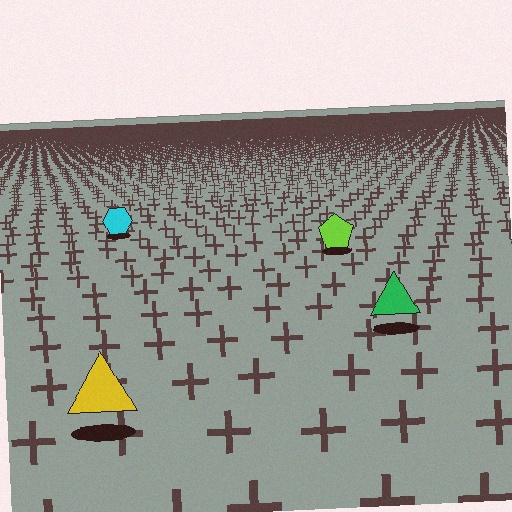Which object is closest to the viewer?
The yellow triangle is closest. The texture marks near it are larger and more spread out.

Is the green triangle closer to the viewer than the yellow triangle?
No. The yellow triangle is closer — you can tell from the texture gradient: the ground texture is coarser near it.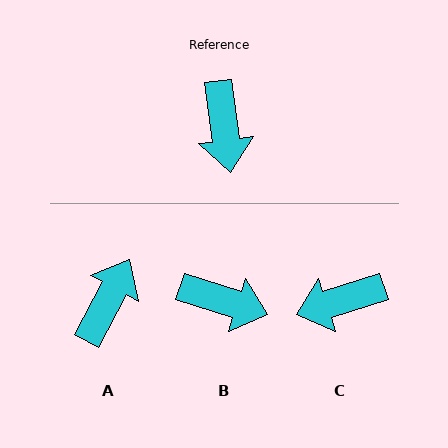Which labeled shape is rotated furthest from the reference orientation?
A, about 144 degrees away.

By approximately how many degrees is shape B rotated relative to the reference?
Approximately 64 degrees counter-clockwise.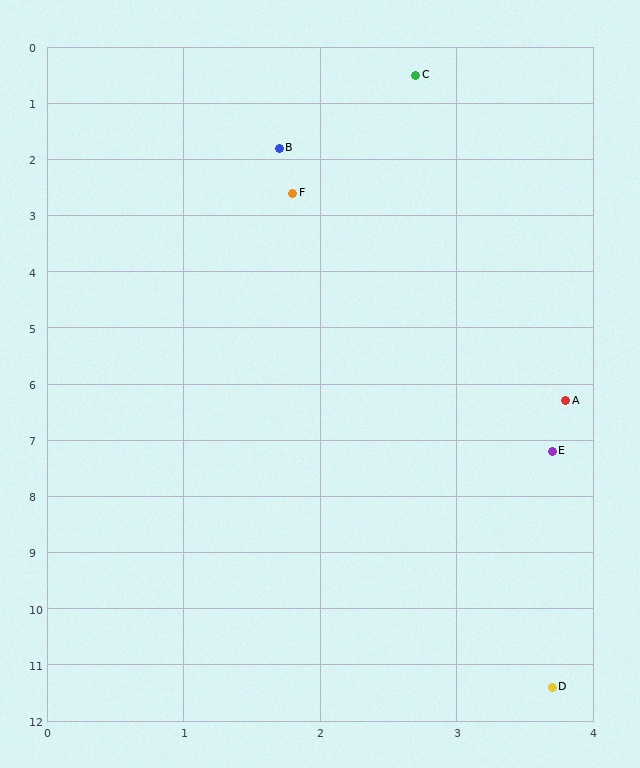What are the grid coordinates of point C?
Point C is at approximately (2.7, 0.5).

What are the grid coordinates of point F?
Point F is at approximately (1.8, 2.6).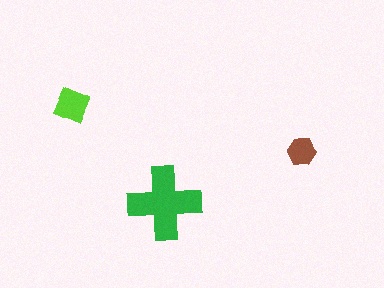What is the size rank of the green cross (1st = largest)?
1st.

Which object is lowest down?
The green cross is bottommost.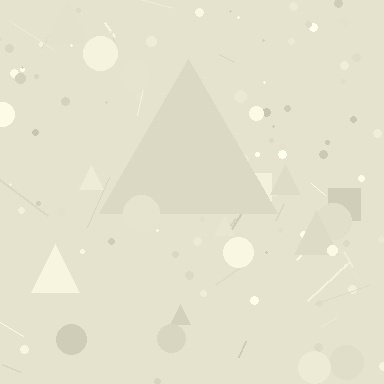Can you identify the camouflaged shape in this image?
The camouflaged shape is a triangle.